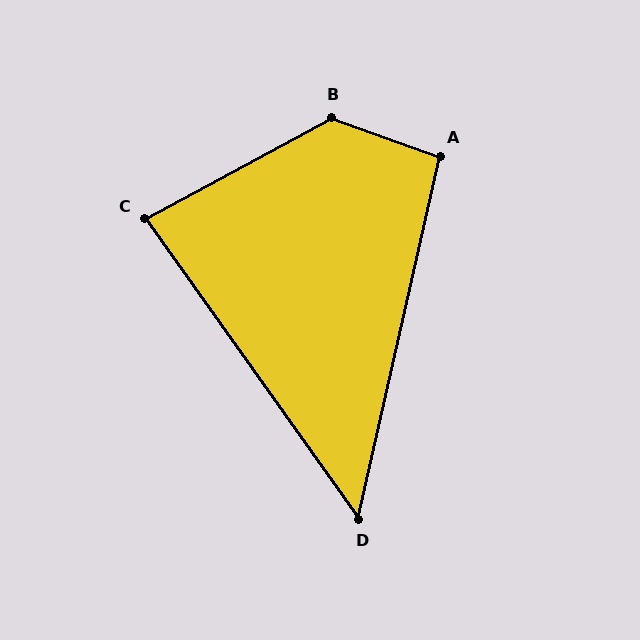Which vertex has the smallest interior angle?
D, at approximately 48 degrees.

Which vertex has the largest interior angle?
B, at approximately 132 degrees.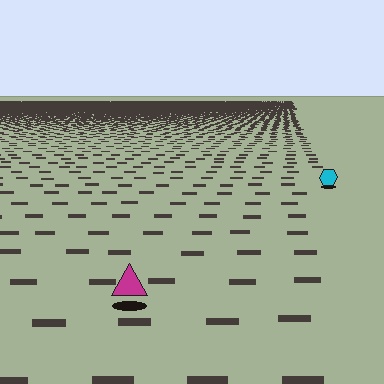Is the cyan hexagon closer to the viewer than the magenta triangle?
No. The magenta triangle is closer — you can tell from the texture gradient: the ground texture is coarser near it.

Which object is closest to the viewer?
The magenta triangle is closest. The texture marks near it are larger and more spread out.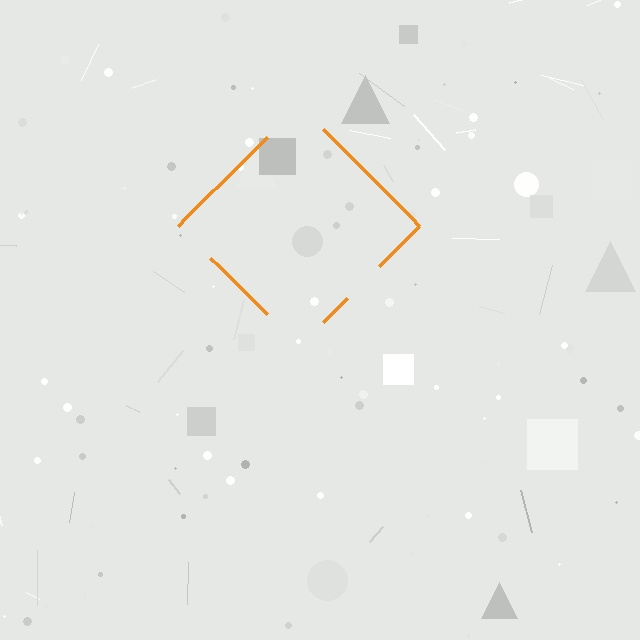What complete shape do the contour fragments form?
The contour fragments form a diamond.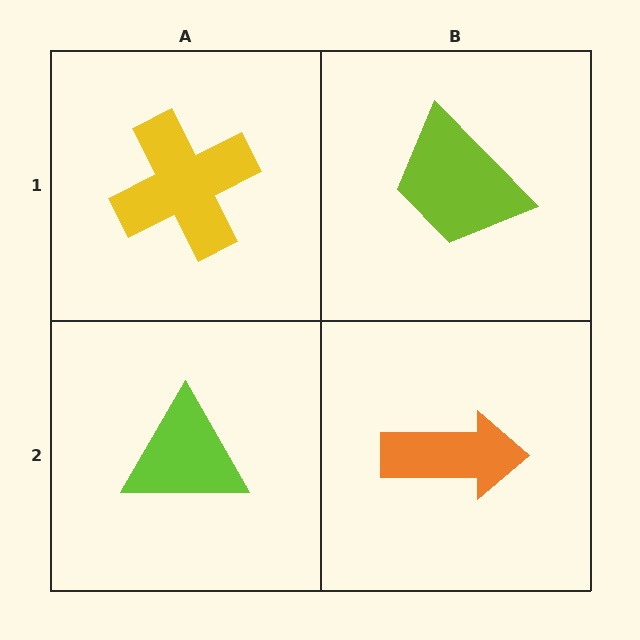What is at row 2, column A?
A lime triangle.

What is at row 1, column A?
A yellow cross.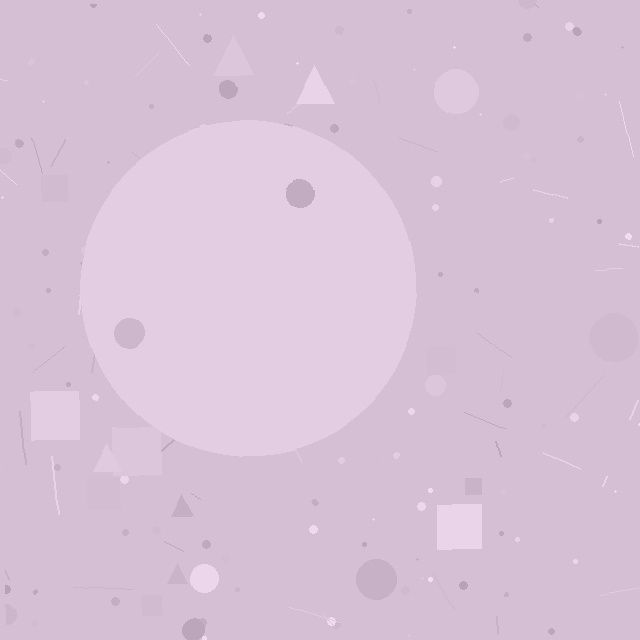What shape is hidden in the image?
A circle is hidden in the image.